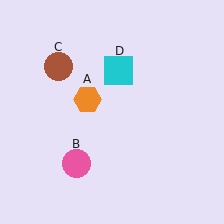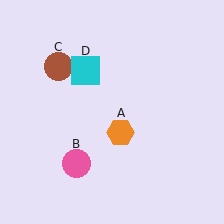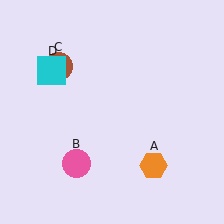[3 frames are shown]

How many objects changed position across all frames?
2 objects changed position: orange hexagon (object A), cyan square (object D).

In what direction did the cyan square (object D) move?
The cyan square (object D) moved left.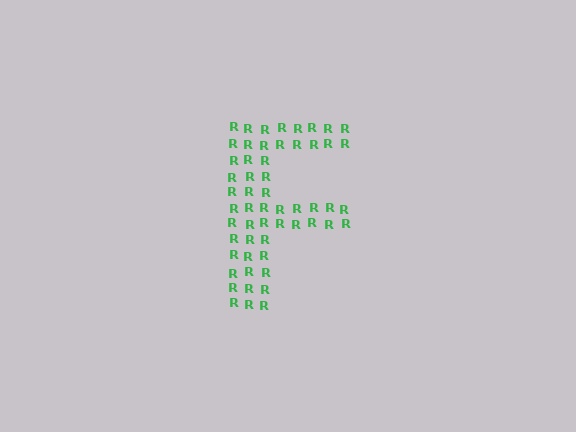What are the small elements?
The small elements are letter R's.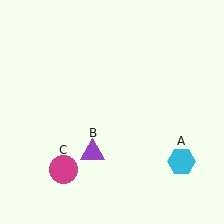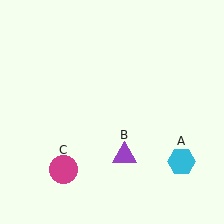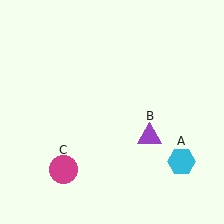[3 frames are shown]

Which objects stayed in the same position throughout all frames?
Cyan hexagon (object A) and magenta circle (object C) remained stationary.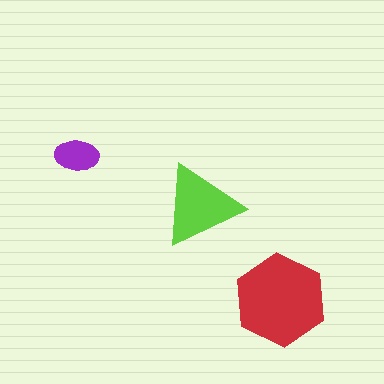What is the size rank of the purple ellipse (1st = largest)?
3rd.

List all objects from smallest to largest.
The purple ellipse, the lime triangle, the red hexagon.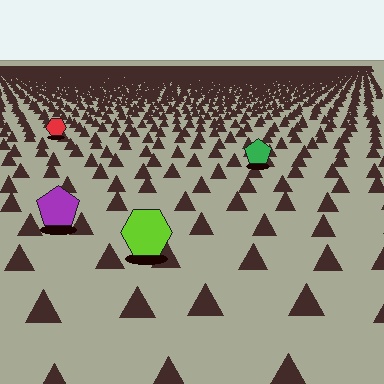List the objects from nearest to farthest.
From nearest to farthest: the lime hexagon, the purple pentagon, the green pentagon, the red hexagon.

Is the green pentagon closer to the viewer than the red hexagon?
Yes. The green pentagon is closer — you can tell from the texture gradient: the ground texture is coarser near it.